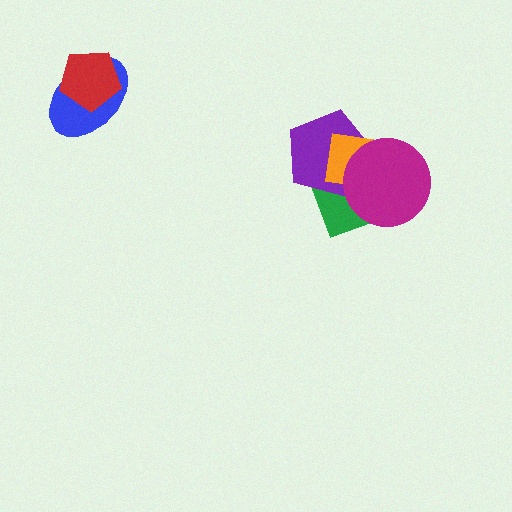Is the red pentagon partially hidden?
No, no other shape covers it.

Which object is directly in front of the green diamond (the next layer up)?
The purple pentagon is directly in front of the green diamond.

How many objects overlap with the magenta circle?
3 objects overlap with the magenta circle.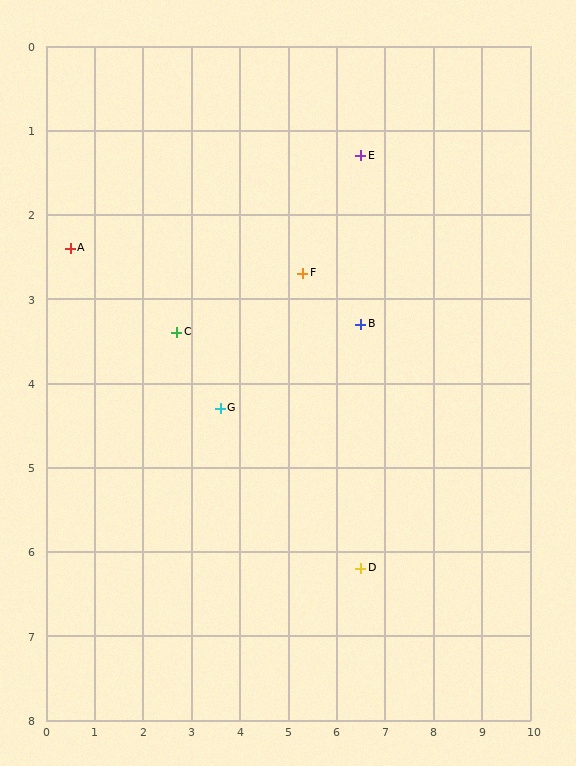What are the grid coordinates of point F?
Point F is at approximately (5.3, 2.7).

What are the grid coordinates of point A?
Point A is at approximately (0.5, 2.4).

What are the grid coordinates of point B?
Point B is at approximately (6.5, 3.3).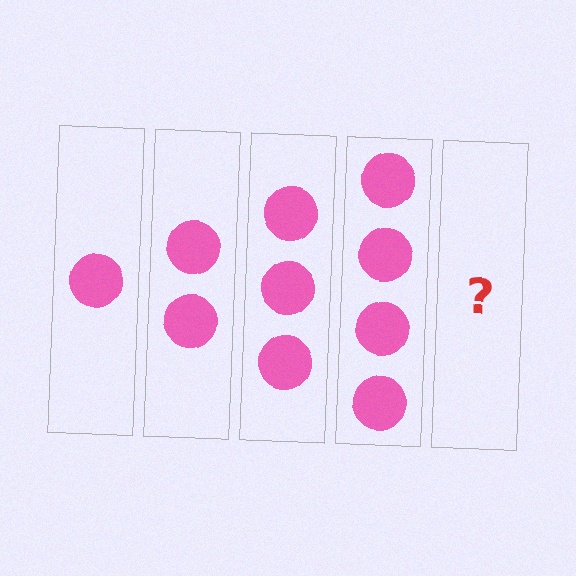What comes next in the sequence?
The next element should be 5 circles.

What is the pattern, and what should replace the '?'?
The pattern is that each step adds one more circle. The '?' should be 5 circles.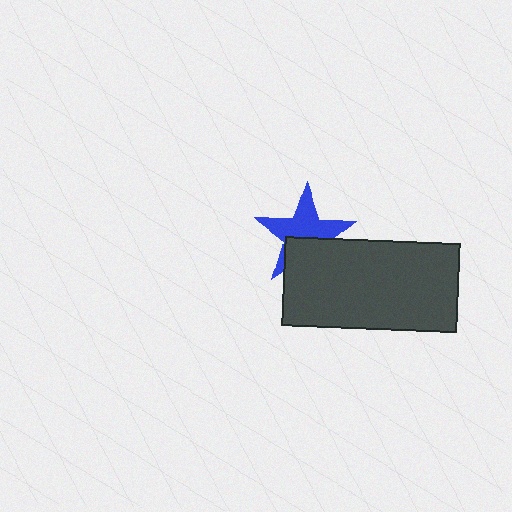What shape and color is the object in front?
The object in front is a dark gray rectangle.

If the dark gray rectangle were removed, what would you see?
You would see the complete blue star.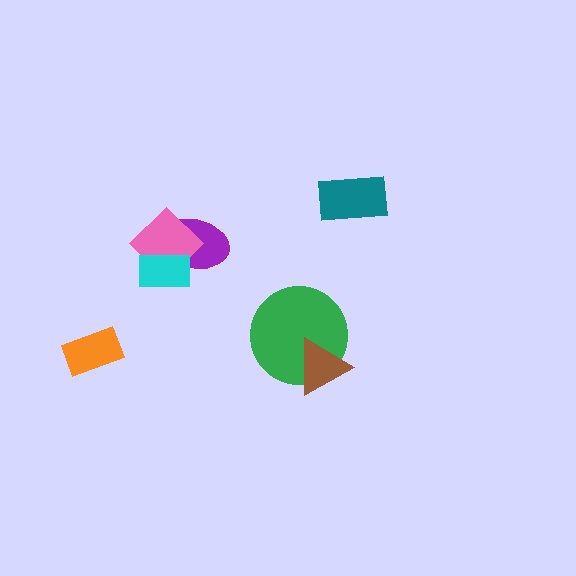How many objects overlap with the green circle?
1 object overlaps with the green circle.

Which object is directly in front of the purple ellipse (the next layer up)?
The pink diamond is directly in front of the purple ellipse.